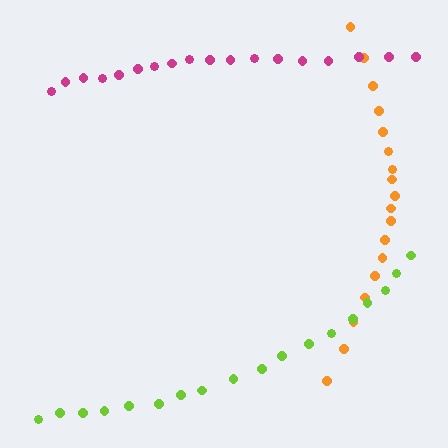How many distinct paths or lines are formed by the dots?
There are 3 distinct paths.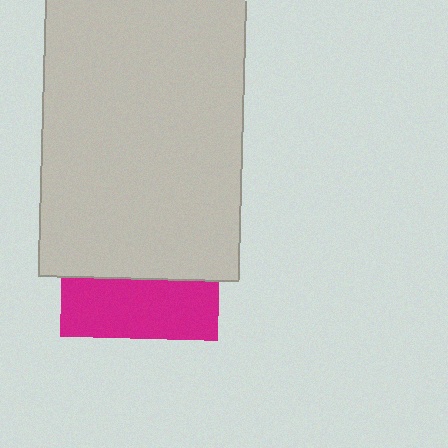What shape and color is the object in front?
The object in front is a light gray rectangle.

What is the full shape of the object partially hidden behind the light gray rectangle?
The partially hidden object is a magenta square.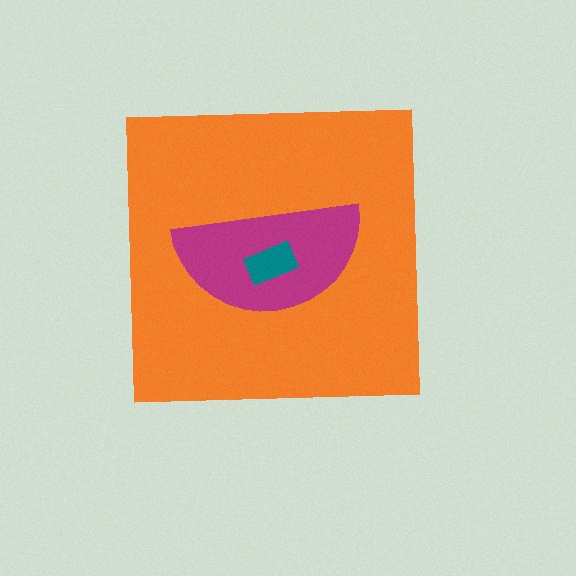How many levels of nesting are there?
3.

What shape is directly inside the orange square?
The magenta semicircle.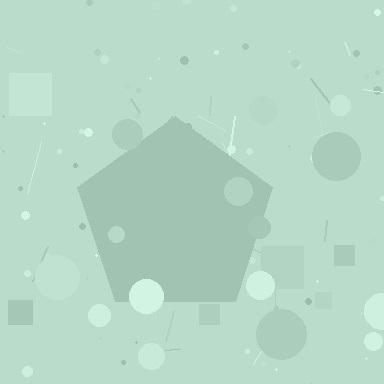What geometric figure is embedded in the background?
A pentagon is embedded in the background.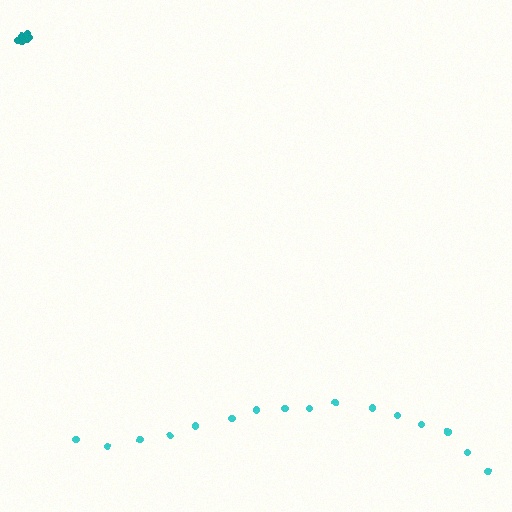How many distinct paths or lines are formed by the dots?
There are 2 distinct paths.